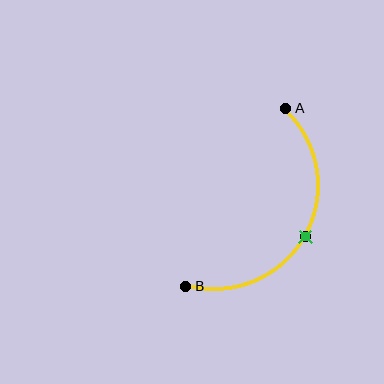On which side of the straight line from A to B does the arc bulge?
The arc bulges to the right of the straight line connecting A and B.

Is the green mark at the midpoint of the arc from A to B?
Yes. The green mark lies on the arc at equal arc-length from both A and B — it is the arc midpoint.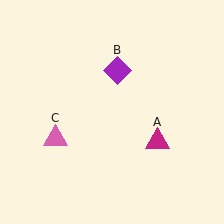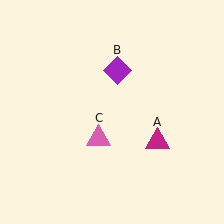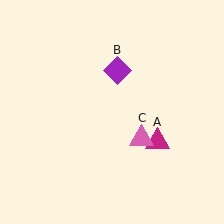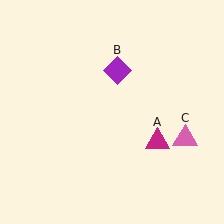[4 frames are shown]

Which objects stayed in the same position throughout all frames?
Magenta triangle (object A) and purple diamond (object B) remained stationary.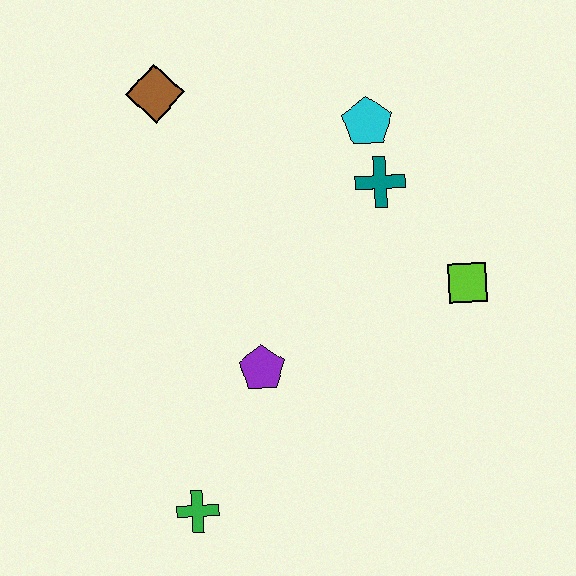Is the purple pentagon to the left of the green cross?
No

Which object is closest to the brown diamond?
The cyan pentagon is closest to the brown diamond.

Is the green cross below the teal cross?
Yes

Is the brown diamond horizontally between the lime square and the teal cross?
No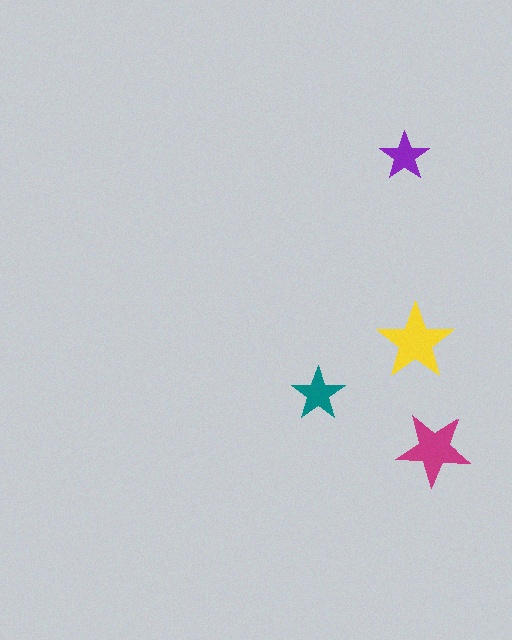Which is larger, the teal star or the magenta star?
The magenta one.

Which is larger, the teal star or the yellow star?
The yellow one.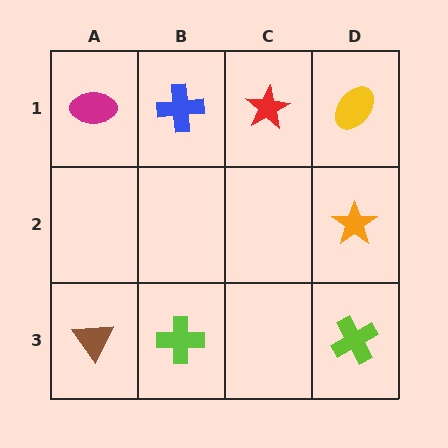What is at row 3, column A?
A brown triangle.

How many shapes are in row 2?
1 shape.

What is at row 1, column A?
A magenta ellipse.